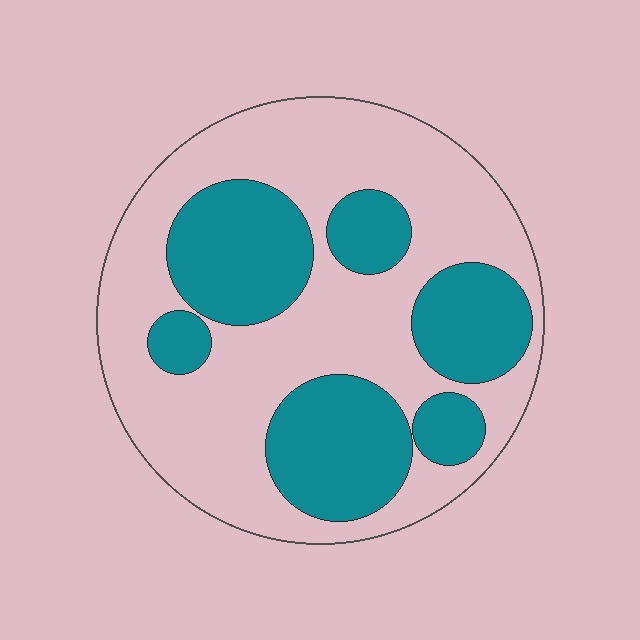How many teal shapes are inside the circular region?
6.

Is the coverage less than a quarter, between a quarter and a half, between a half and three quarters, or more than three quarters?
Between a quarter and a half.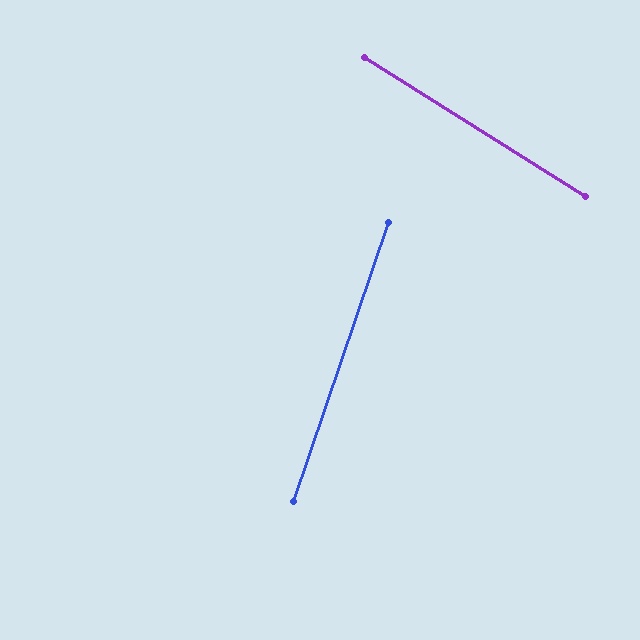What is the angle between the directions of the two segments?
Approximately 77 degrees.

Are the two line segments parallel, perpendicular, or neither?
Neither parallel nor perpendicular — they differ by about 77°.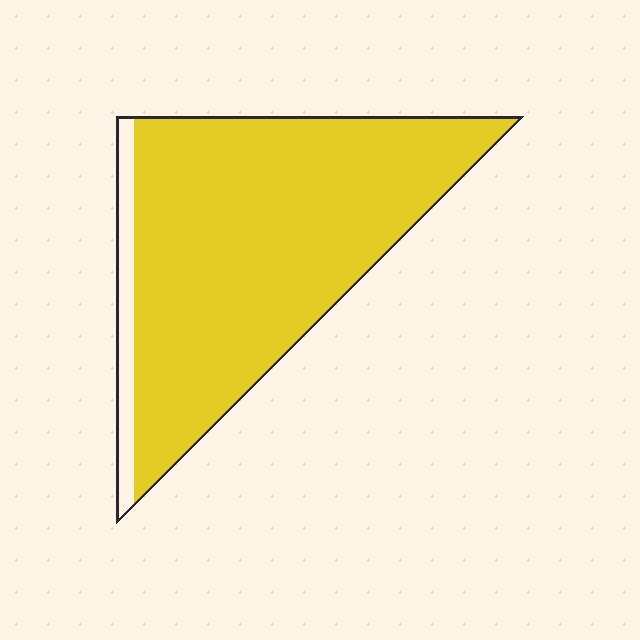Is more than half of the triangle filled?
Yes.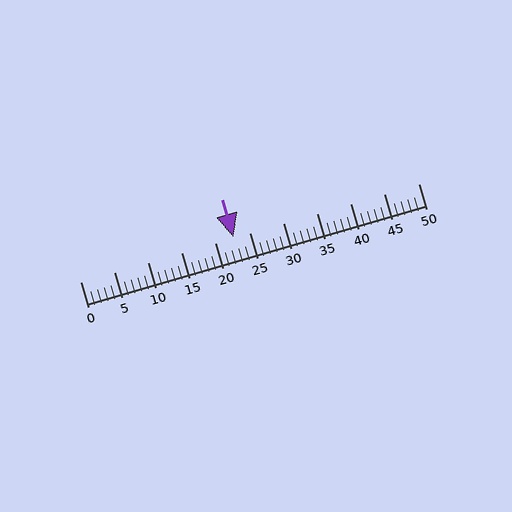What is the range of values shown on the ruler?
The ruler shows values from 0 to 50.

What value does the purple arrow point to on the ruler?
The purple arrow points to approximately 23.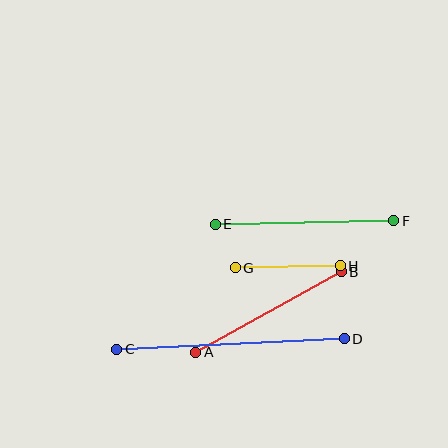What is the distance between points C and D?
The distance is approximately 227 pixels.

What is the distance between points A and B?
The distance is approximately 166 pixels.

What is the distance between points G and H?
The distance is approximately 105 pixels.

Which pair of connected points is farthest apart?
Points C and D are farthest apart.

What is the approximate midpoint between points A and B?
The midpoint is at approximately (269, 312) pixels.